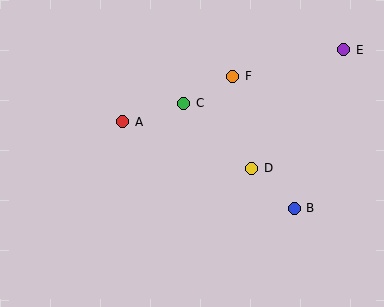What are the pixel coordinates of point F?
Point F is at (233, 76).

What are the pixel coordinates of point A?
Point A is at (123, 122).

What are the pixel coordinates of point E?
Point E is at (344, 50).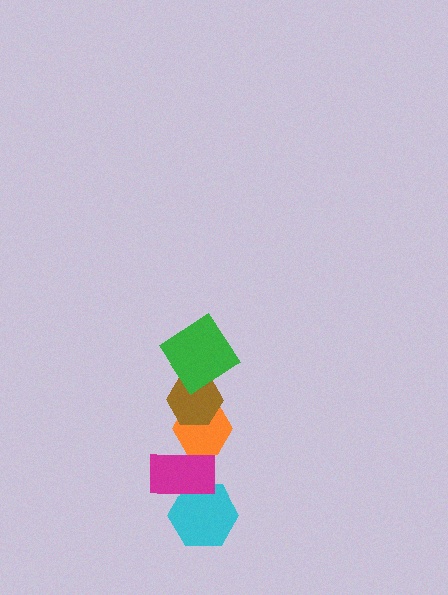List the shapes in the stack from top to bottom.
From top to bottom: the green diamond, the brown hexagon, the orange hexagon, the magenta rectangle, the cyan hexagon.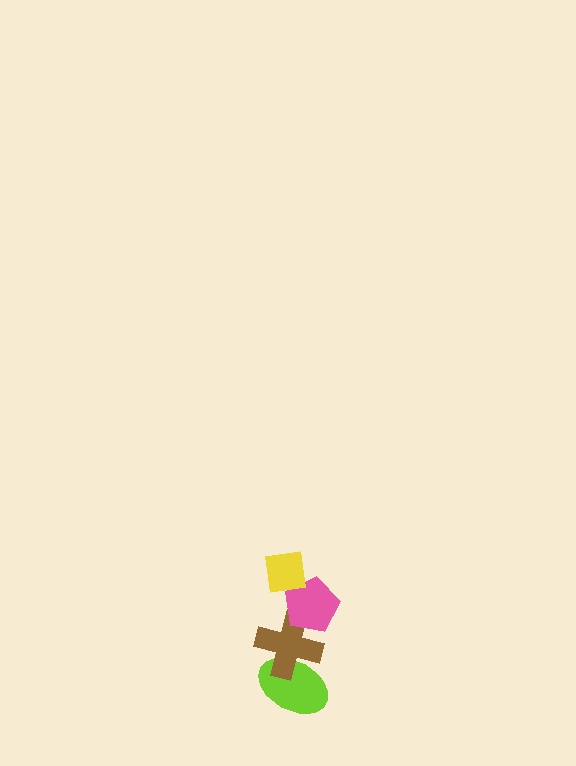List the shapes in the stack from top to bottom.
From top to bottom: the yellow square, the pink pentagon, the brown cross, the lime ellipse.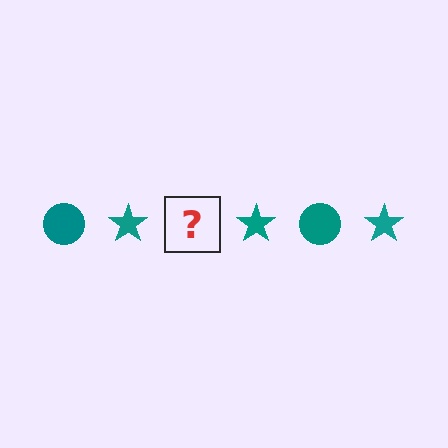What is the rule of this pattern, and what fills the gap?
The rule is that the pattern cycles through circle, star shapes in teal. The gap should be filled with a teal circle.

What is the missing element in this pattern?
The missing element is a teal circle.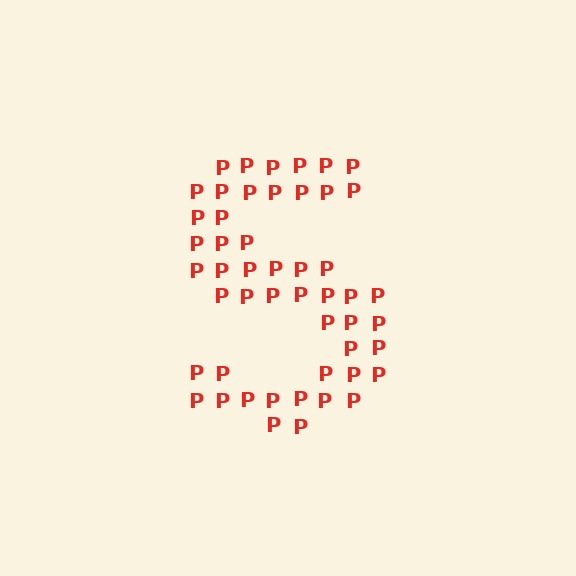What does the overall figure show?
The overall figure shows the letter S.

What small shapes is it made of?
It is made of small letter P's.